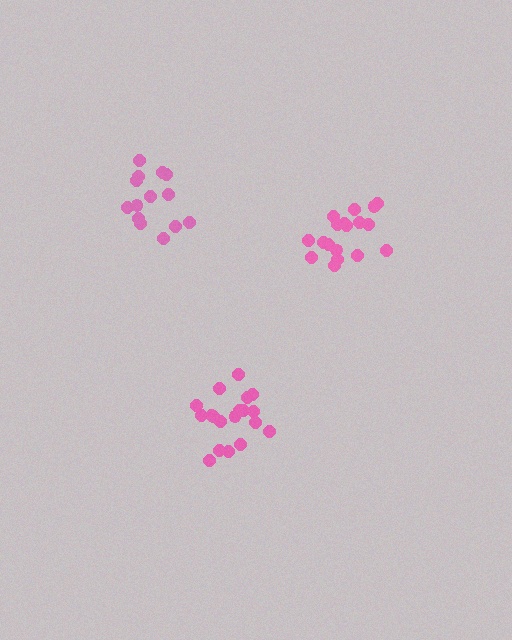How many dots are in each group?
Group 1: 18 dots, Group 2: 19 dots, Group 3: 14 dots (51 total).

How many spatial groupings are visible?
There are 3 spatial groupings.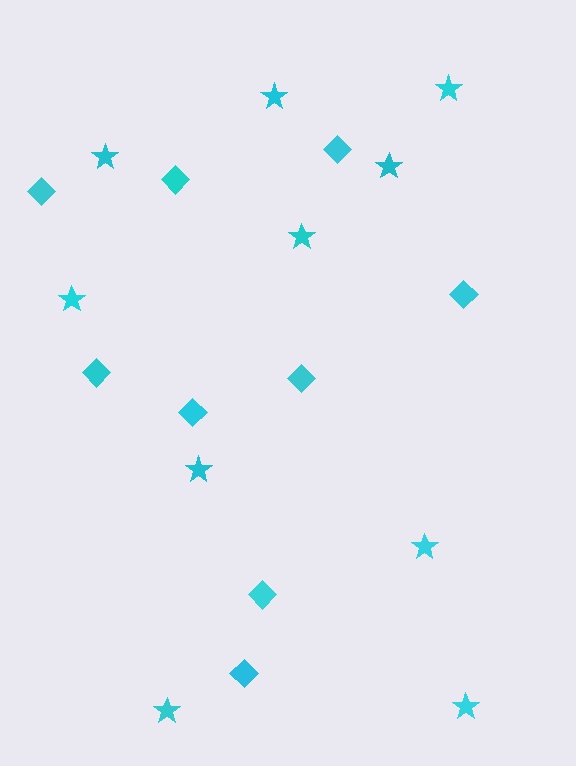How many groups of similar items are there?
There are 2 groups: one group of diamonds (9) and one group of stars (10).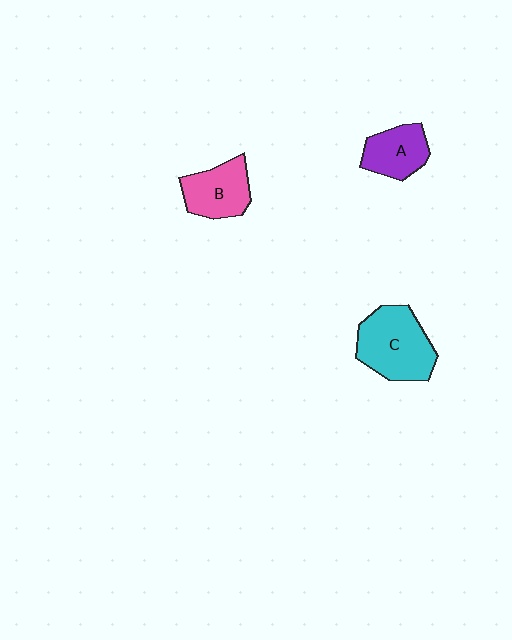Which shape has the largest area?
Shape C (cyan).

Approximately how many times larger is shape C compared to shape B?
Approximately 1.4 times.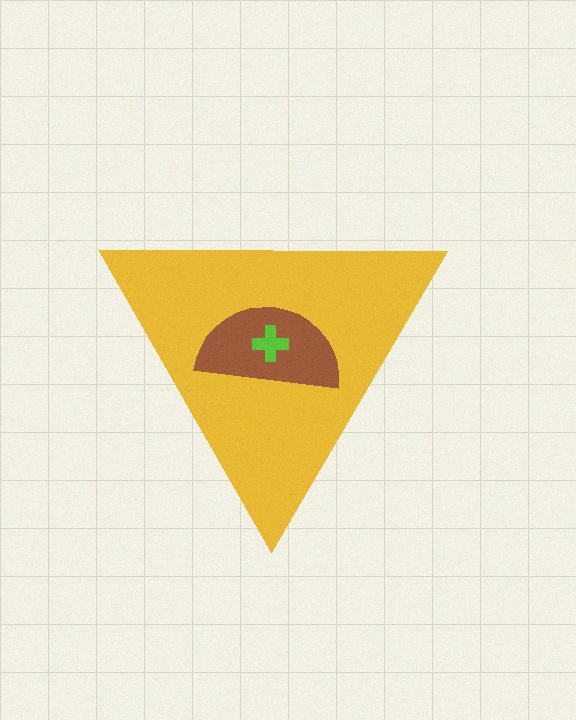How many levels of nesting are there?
3.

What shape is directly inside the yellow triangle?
The brown semicircle.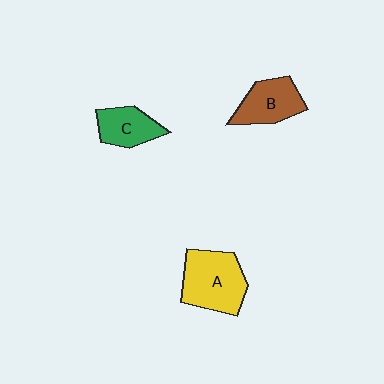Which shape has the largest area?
Shape A (yellow).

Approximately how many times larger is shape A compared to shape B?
Approximately 1.4 times.